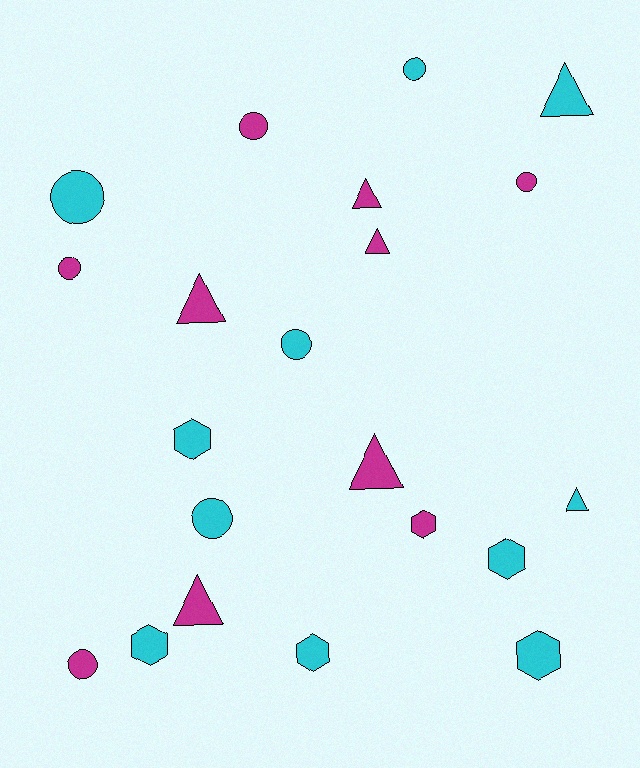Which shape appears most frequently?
Circle, with 8 objects.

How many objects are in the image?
There are 21 objects.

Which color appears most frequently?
Cyan, with 11 objects.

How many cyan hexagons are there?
There are 5 cyan hexagons.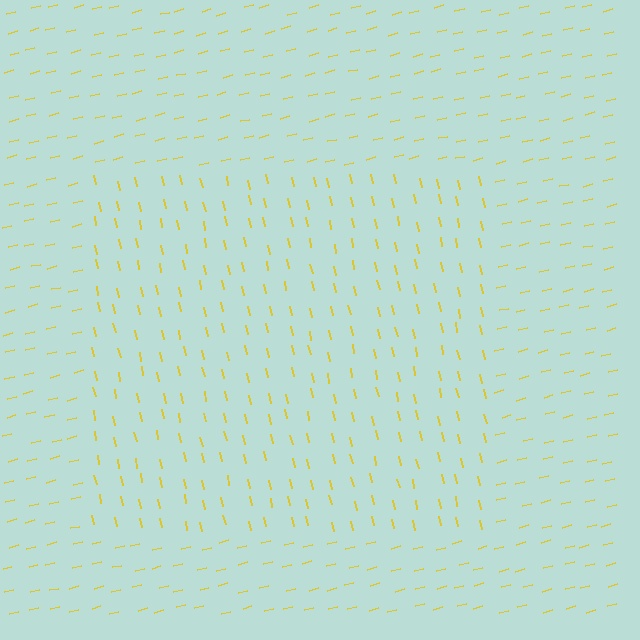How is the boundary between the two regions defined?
The boundary is defined purely by a change in line orientation (approximately 88 degrees difference). All lines are the same color and thickness.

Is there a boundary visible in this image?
Yes, there is a texture boundary formed by a change in line orientation.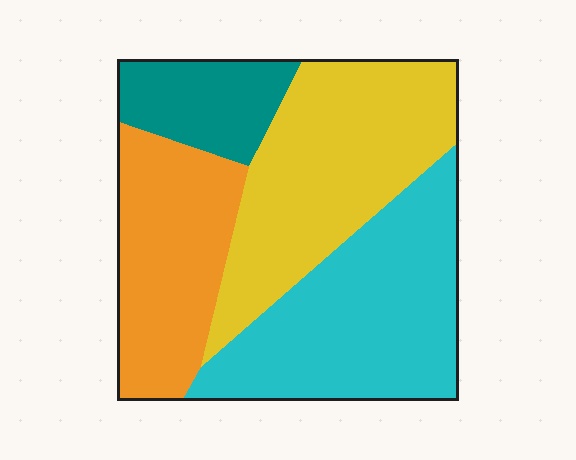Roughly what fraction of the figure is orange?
Orange takes up about one quarter (1/4) of the figure.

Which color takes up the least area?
Teal, at roughly 10%.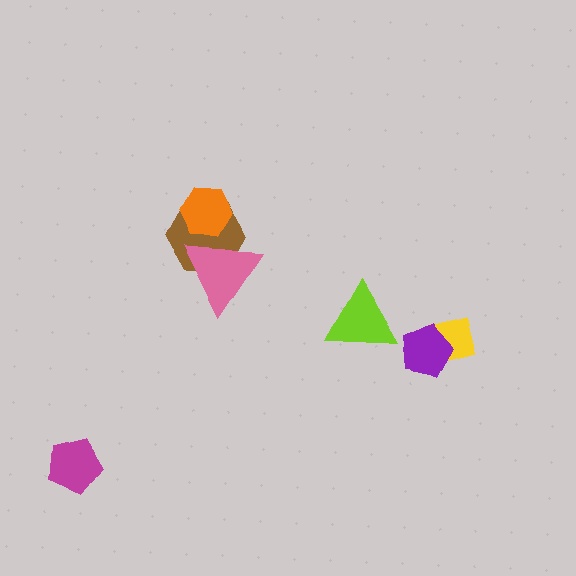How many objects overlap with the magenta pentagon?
0 objects overlap with the magenta pentagon.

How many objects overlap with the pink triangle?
2 objects overlap with the pink triangle.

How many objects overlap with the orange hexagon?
2 objects overlap with the orange hexagon.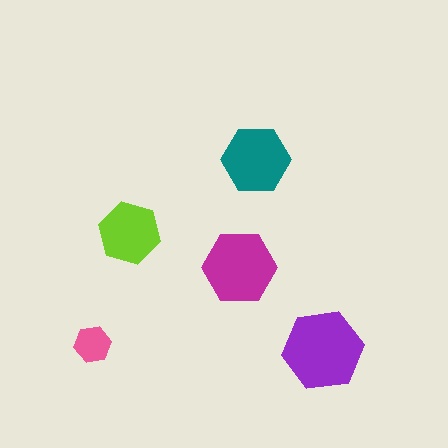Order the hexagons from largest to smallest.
the purple one, the magenta one, the teal one, the lime one, the pink one.